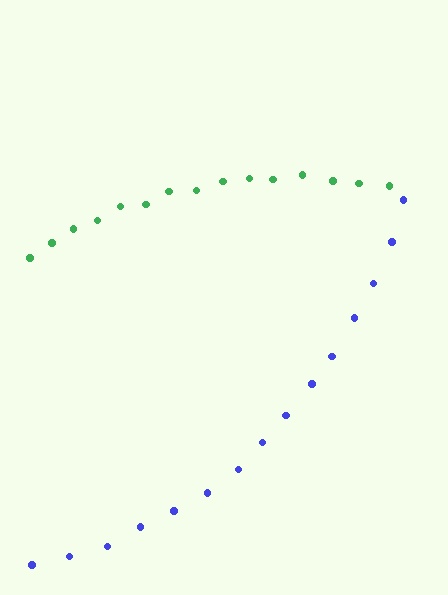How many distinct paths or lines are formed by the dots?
There are 2 distinct paths.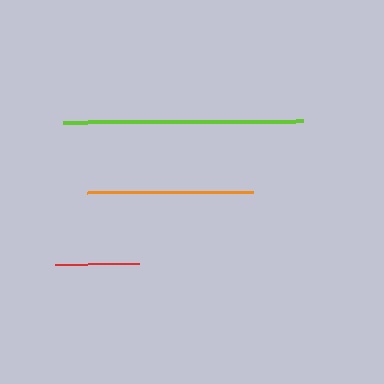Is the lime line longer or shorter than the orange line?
The lime line is longer than the orange line.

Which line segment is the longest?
The lime line is the longest at approximately 240 pixels.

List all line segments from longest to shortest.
From longest to shortest: lime, orange, red.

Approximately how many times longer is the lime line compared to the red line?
The lime line is approximately 2.9 times the length of the red line.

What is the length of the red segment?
The red segment is approximately 84 pixels long.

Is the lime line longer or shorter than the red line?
The lime line is longer than the red line.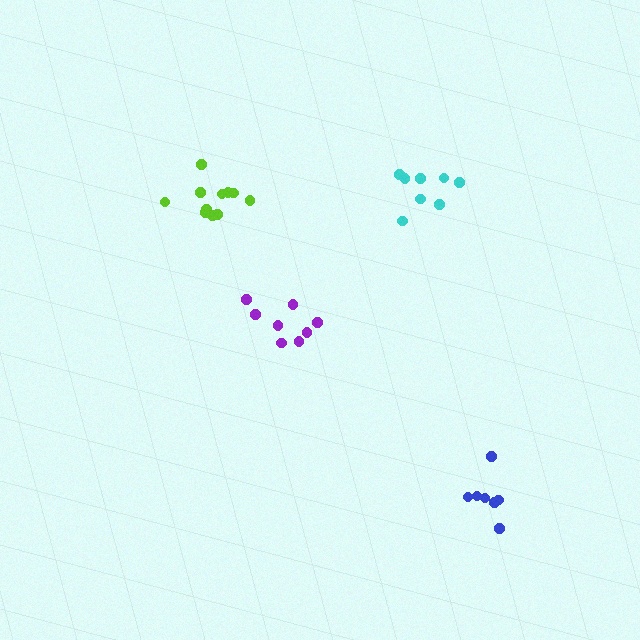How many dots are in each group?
Group 1: 8 dots, Group 2: 7 dots, Group 3: 8 dots, Group 4: 11 dots (34 total).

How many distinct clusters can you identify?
There are 4 distinct clusters.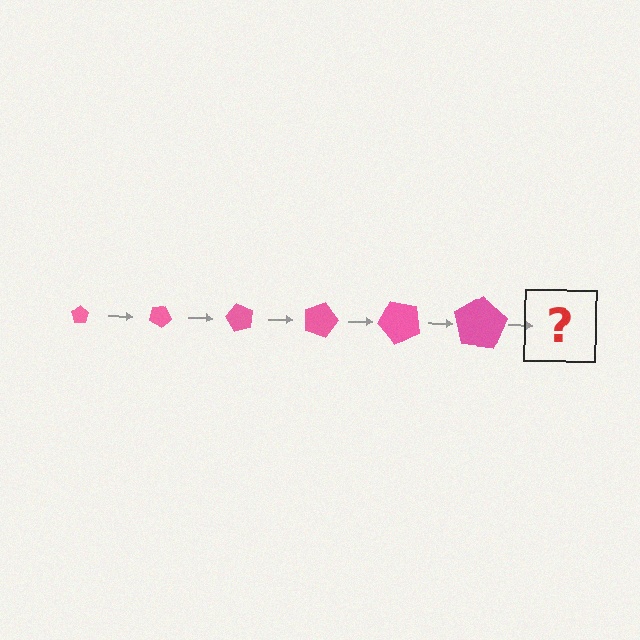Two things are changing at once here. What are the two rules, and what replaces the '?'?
The two rules are that the pentagon grows larger each step and it rotates 30 degrees each step. The '?' should be a pentagon, larger than the previous one and rotated 180 degrees from the start.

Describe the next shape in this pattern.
It should be a pentagon, larger than the previous one and rotated 180 degrees from the start.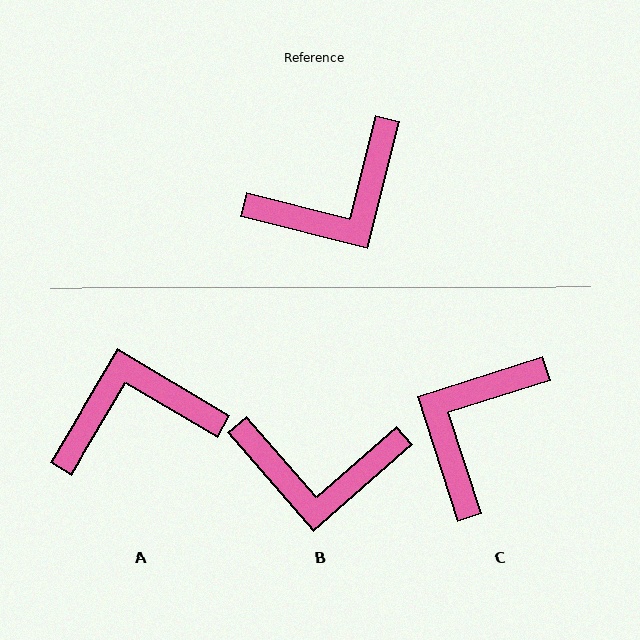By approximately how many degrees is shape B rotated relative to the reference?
Approximately 35 degrees clockwise.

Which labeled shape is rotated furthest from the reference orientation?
A, about 164 degrees away.